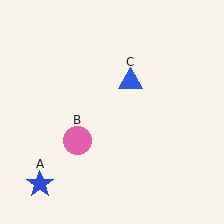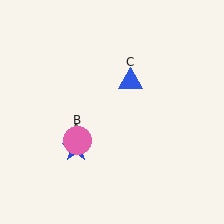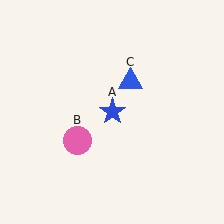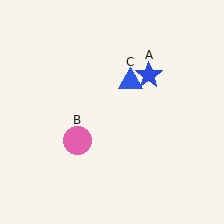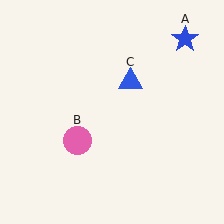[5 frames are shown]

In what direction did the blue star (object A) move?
The blue star (object A) moved up and to the right.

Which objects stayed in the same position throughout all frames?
Pink circle (object B) and blue triangle (object C) remained stationary.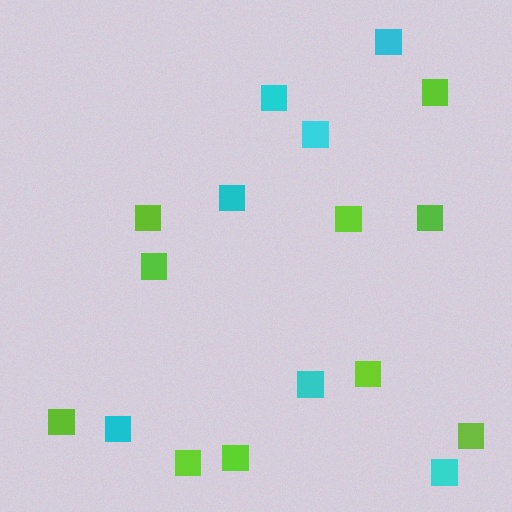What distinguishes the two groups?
There are 2 groups: one group of lime squares (10) and one group of cyan squares (7).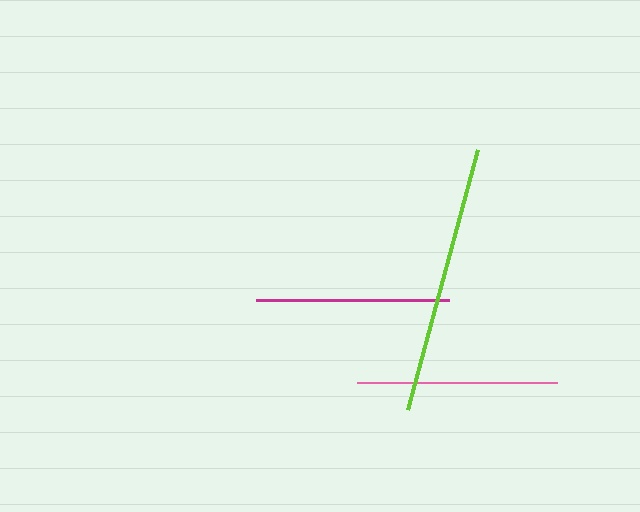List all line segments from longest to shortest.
From longest to shortest: lime, pink, magenta.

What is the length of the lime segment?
The lime segment is approximately 269 pixels long.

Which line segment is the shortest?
The magenta line is the shortest at approximately 192 pixels.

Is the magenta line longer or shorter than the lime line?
The lime line is longer than the magenta line.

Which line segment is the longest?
The lime line is the longest at approximately 269 pixels.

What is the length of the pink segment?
The pink segment is approximately 199 pixels long.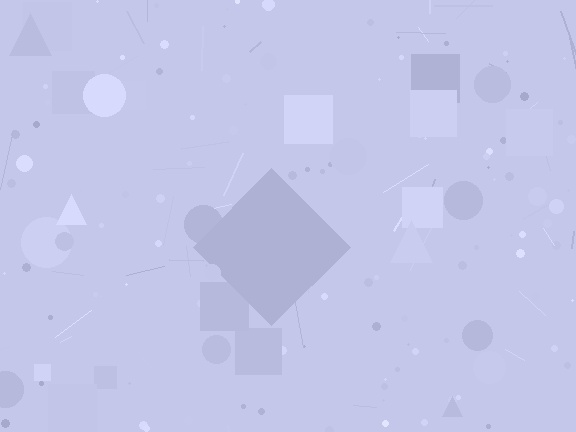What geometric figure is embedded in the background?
A diamond is embedded in the background.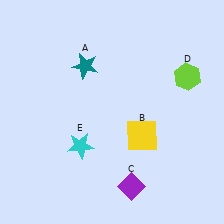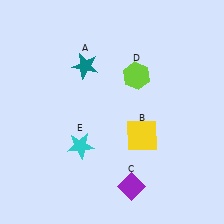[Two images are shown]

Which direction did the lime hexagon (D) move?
The lime hexagon (D) moved left.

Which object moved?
The lime hexagon (D) moved left.